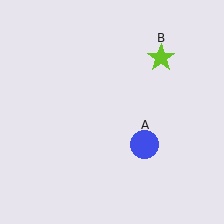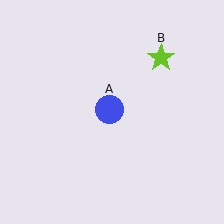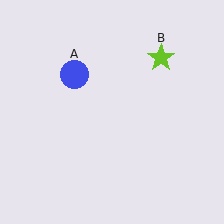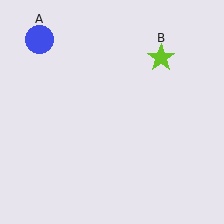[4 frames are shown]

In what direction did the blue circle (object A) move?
The blue circle (object A) moved up and to the left.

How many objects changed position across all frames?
1 object changed position: blue circle (object A).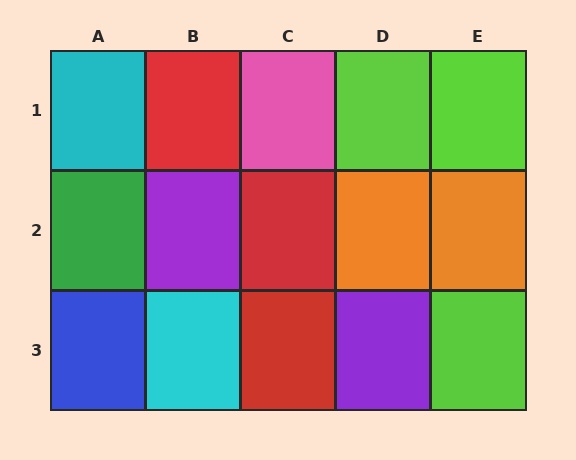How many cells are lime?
3 cells are lime.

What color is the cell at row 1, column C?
Pink.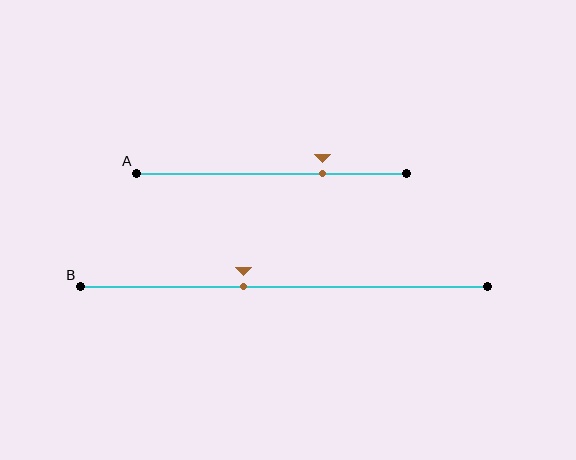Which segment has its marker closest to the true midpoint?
Segment B has its marker closest to the true midpoint.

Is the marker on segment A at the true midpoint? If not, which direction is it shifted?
No, the marker on segment A is shifted to the right by about 19% of the segment length.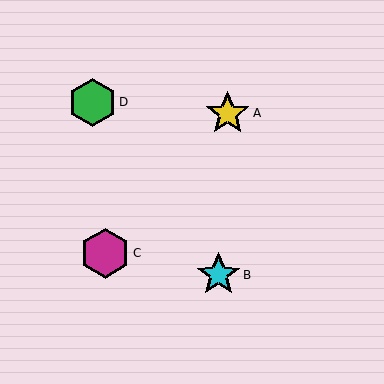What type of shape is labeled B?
Shape B is a cyan star.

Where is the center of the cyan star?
The center of the cyan star is at (218, 275).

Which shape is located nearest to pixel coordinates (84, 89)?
The green hexagon (labeled D) at (92, 102) is nearest to that location.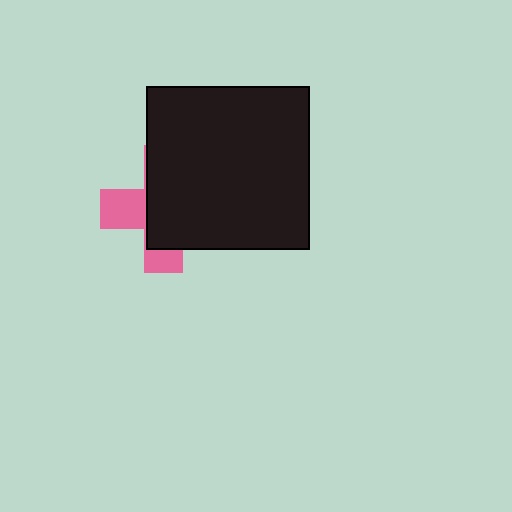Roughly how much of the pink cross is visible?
A small part of it is visible (roughly 34%).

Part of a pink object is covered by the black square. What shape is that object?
It is a cross.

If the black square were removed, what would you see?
You would see the complete pink cross.